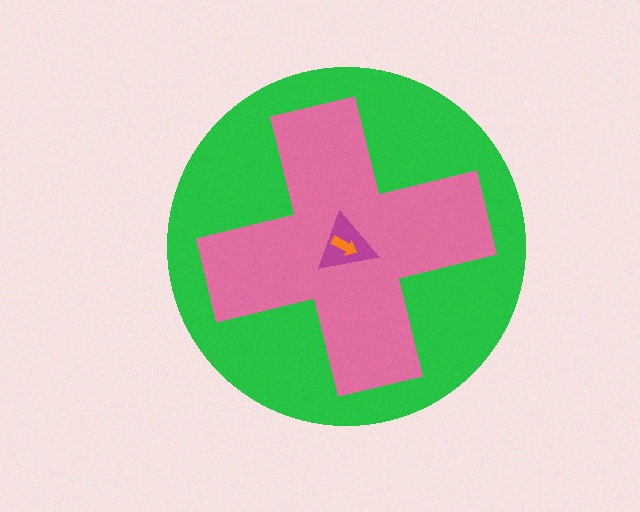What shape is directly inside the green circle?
The pink cross.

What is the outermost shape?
The green circle.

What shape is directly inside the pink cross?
The magenta triangle.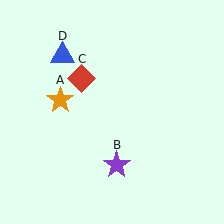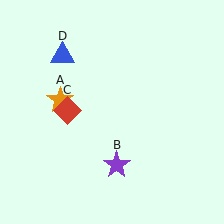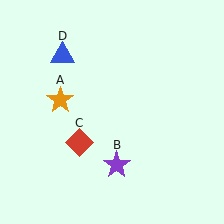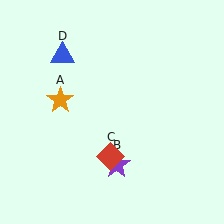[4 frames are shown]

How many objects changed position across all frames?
1 object changed position: red diamond (object C).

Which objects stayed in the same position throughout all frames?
Orange star (object A) and purple star (object B) and blue triangle (object D) remained stationary.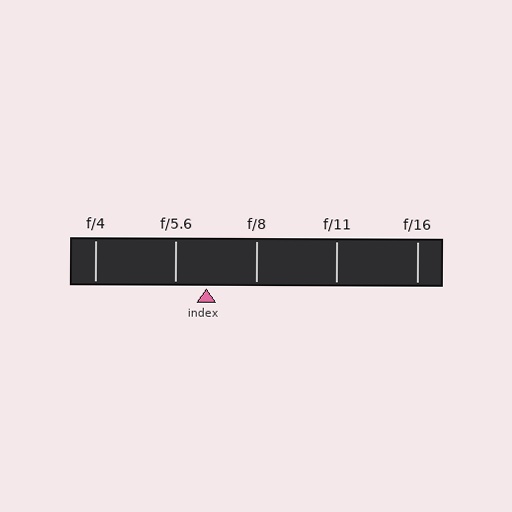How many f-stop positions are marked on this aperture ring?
There are 5 f-stop positions marked.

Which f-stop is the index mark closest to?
The index mark is closest to f/5.6.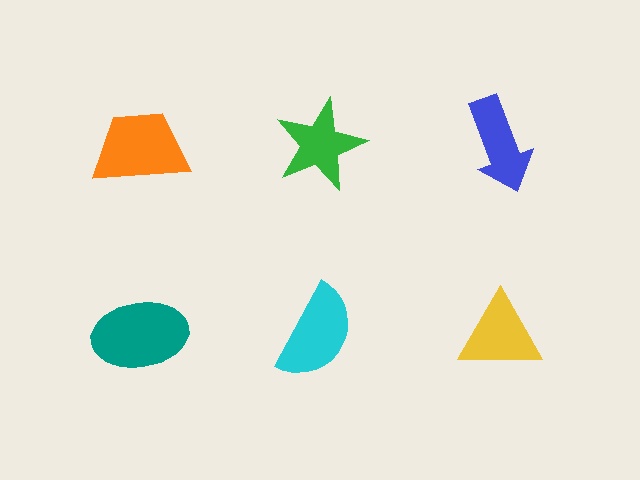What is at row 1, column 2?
A green star.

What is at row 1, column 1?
An orange trapezoid.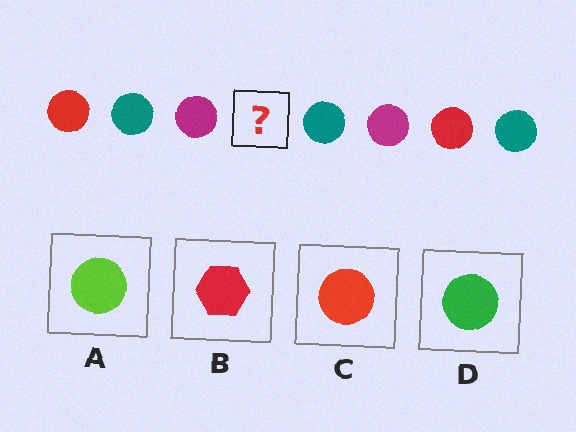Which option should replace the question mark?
Option C.